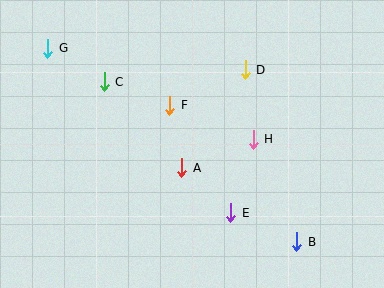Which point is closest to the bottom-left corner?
Point A is closest to the bottom-left corner.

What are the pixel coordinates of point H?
Point H is at (253, 139).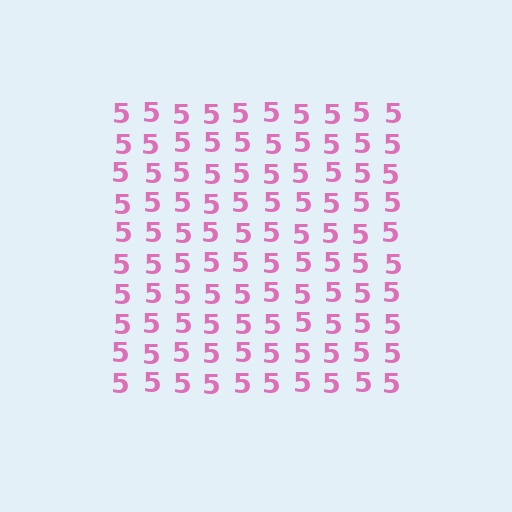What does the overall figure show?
The overall figure shows a square.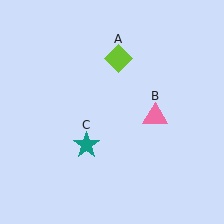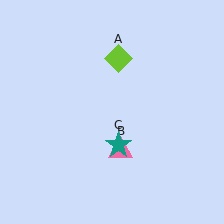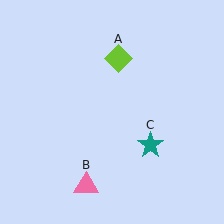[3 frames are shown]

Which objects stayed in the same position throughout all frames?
Lime diamond (object A) remained stationary.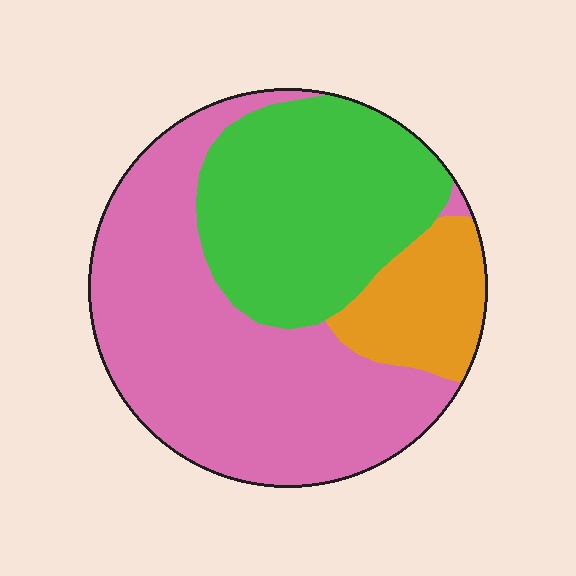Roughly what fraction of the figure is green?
Green takes up between a third and a half of the figure.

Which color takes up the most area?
Pink, at roughly 50%.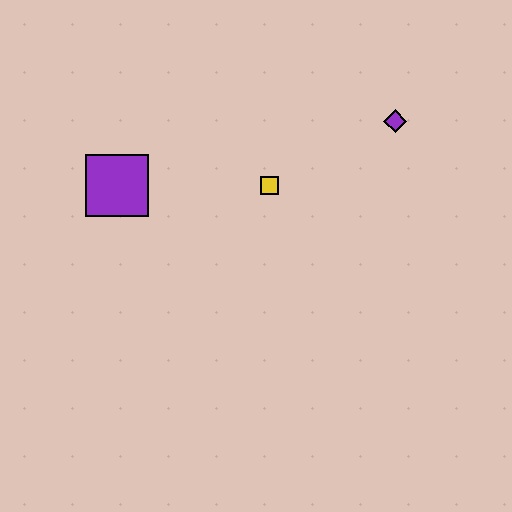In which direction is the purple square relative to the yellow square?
The purple square is to the left of the yellow square.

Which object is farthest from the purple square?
The purple diamond is farthest from the purple square.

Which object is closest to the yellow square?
The purple diamond is closest to the yellow square.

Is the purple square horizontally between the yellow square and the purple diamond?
No